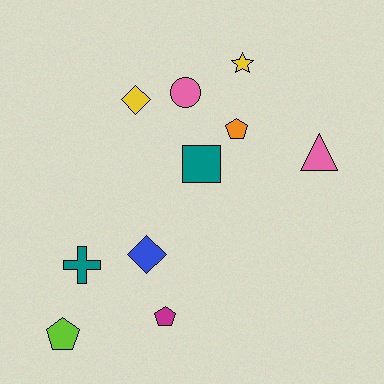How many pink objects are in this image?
There are 2 pink objects.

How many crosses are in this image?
There is 1 cross.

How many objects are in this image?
There are 10 objects.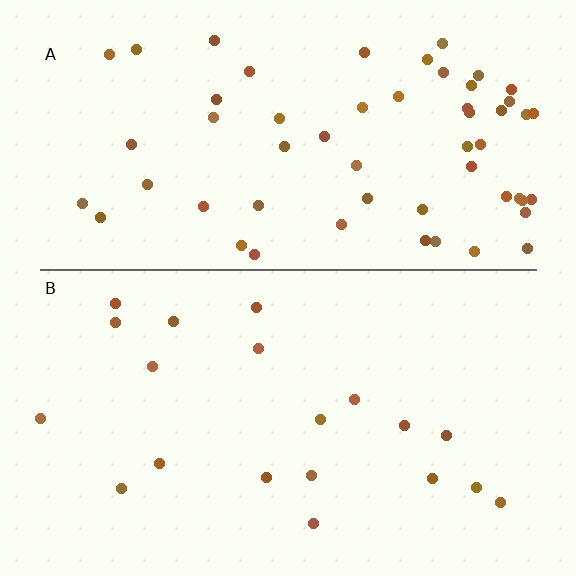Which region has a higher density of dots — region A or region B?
A (the top).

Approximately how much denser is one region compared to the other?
Approximately 3.0× — region A over region B.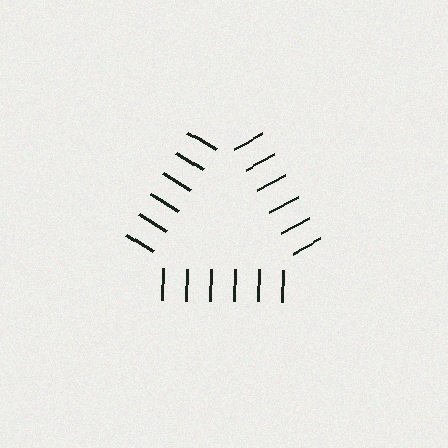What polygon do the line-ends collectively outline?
An illusory triangle — the line segments terminate on its edges but no continuous stroke is drawn.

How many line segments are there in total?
18 — 6 along each of the 3 edges.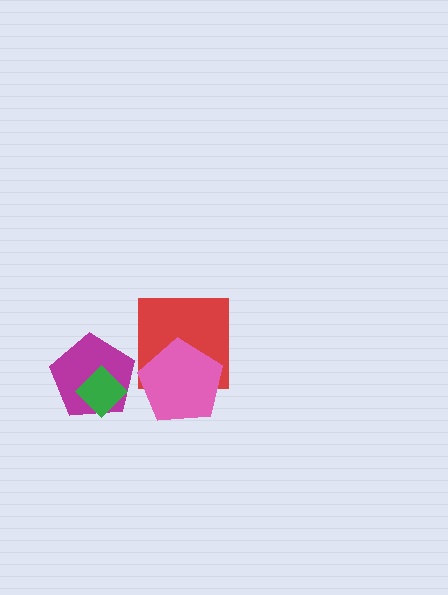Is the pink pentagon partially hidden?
No, no other shape covers it.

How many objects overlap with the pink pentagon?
1 object overlaps with the pink pentagon.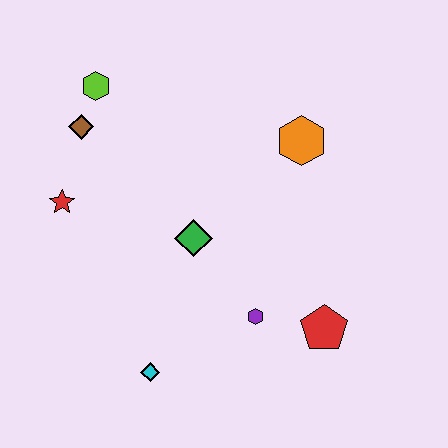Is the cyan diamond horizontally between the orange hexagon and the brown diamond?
Yes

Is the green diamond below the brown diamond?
Yes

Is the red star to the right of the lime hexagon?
No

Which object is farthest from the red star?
The red pentagon is farthest from the red star.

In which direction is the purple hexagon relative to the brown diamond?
The purple hexagon is below the brown diamond.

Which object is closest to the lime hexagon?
The brown diamond is closest to the lime hexagon.